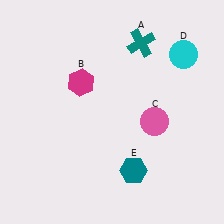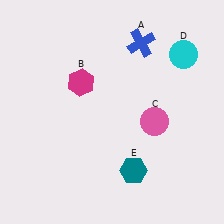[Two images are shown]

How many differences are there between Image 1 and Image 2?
There is 1 difference between the two images.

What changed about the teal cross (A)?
In Image 1, A is teal. In Image 2, it changed to blue.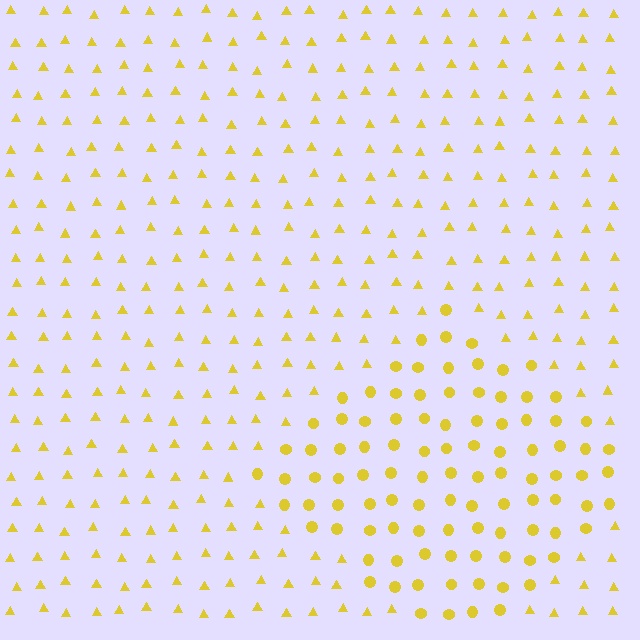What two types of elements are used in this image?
The image uses circles inside the diamond region and triangles outside it.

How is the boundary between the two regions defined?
The boundary is defined by a change in element shape: circles inside vs. triangles outside. All elements share the same color and spacing.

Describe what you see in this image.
The image is filled with small yellow elements arranged in a uniform grid. A diamond-shaped region contains circles, while the surrounding area contains triangles. The boundary is defined purely by the change in element shape.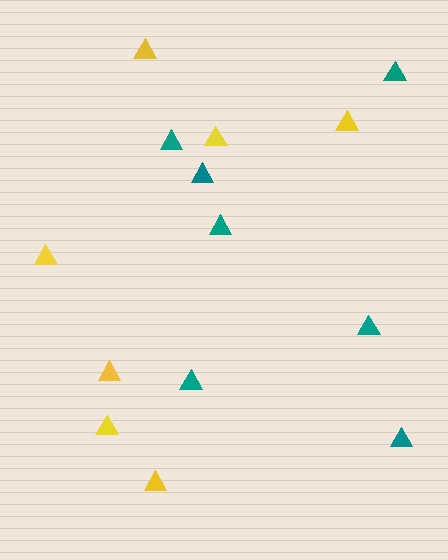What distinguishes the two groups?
There are 2 groups: one group of teal triangles (7) and one group of yellow triangles (7).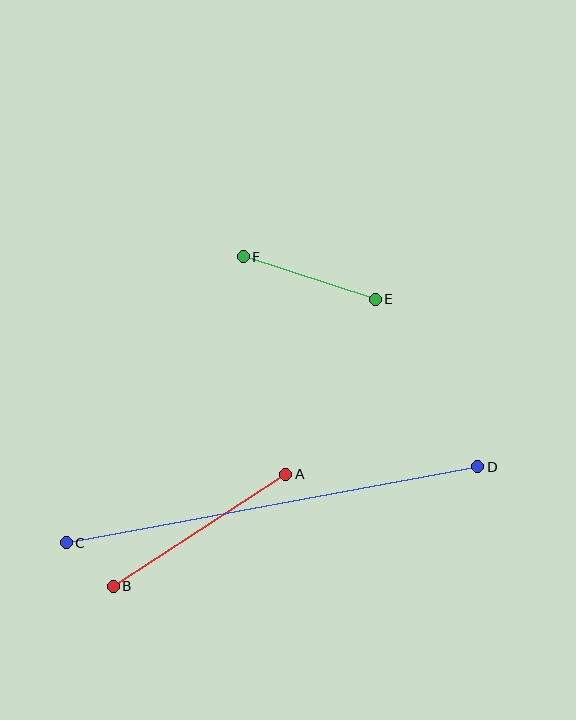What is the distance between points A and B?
The distance is approximately 205 pixels.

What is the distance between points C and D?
The distance is approximately 418 pixels.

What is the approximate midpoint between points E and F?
The midpoint is at approximately (309, 278) pixels.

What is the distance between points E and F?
The distance is approximately 139 pixels.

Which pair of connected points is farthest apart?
Points C and D are farthest apart.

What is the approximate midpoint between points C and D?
The midpoint is at approximately (272, 505) pixels.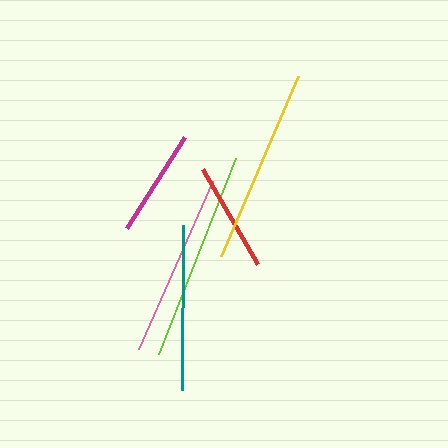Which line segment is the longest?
The lime line is the longest at approximately 211 pixels.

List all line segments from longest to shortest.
From longest to shortest: lime, yellow, pink, teal, red, magenta.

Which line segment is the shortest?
The magenta line is the shortest at approximately 107 pixels.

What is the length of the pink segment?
The pink segment is approximately 183 pixels long.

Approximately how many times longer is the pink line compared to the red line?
The pink line is approximately 1.7 times the length of the red line.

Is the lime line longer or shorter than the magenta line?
The lime line is longer than the magenta line.